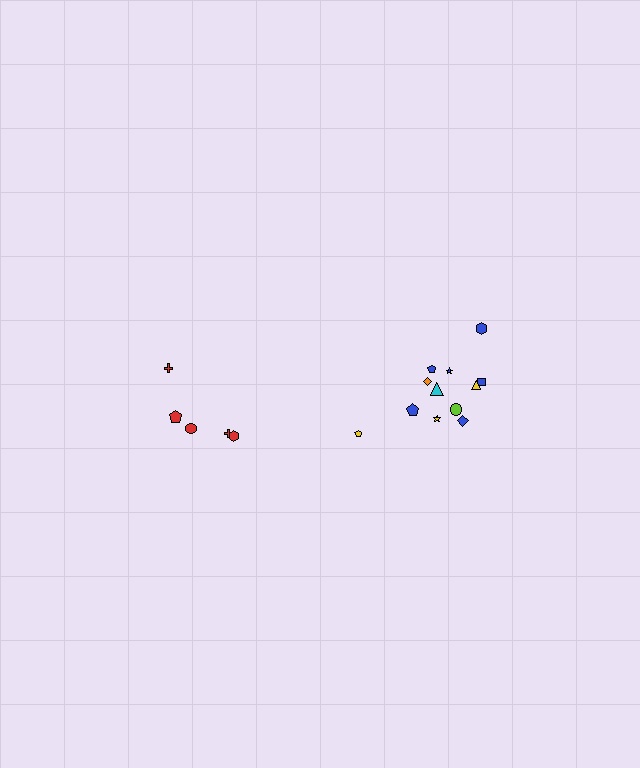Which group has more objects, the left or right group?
The right group.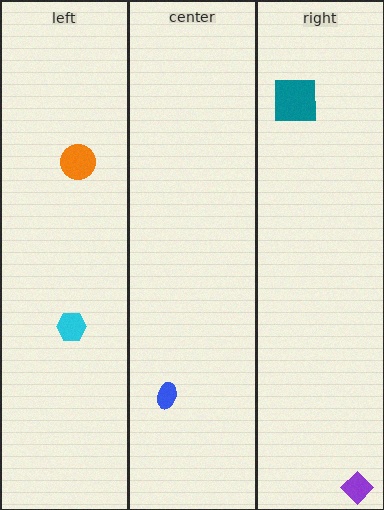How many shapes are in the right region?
2.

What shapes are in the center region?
The blue ellipse.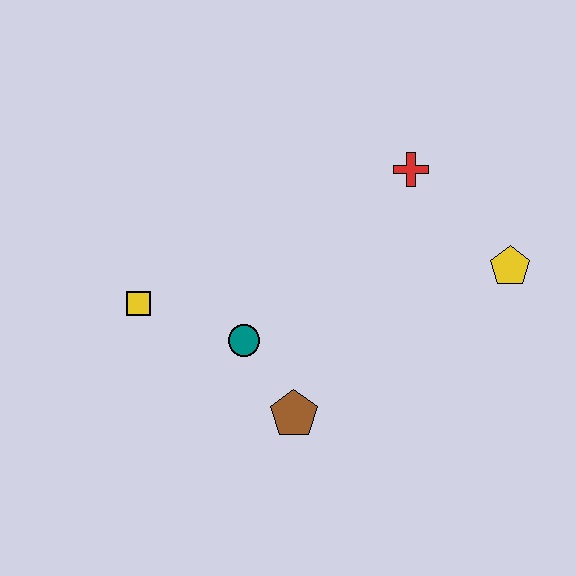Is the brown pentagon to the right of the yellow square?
Yes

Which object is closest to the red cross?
The yellow pentagon is closest to the red cross.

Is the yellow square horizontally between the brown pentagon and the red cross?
No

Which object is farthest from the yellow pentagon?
The yellow square is farthest from the yellow pentagon.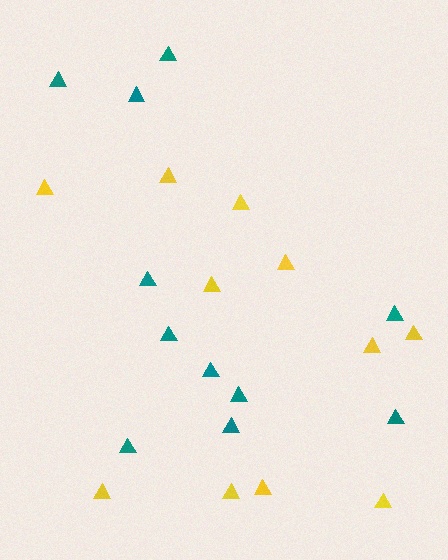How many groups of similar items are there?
There are 2 groups: one group of teal triangles (11) and one group of yellow triangles (11).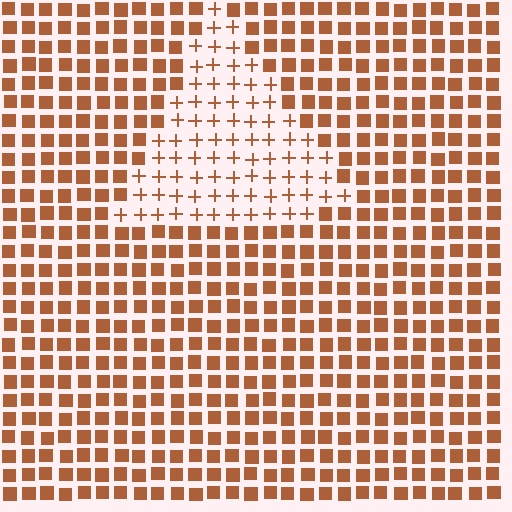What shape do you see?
I see a triangle.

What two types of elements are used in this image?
The image uses plus signs inside the triangle region and squares outside it.